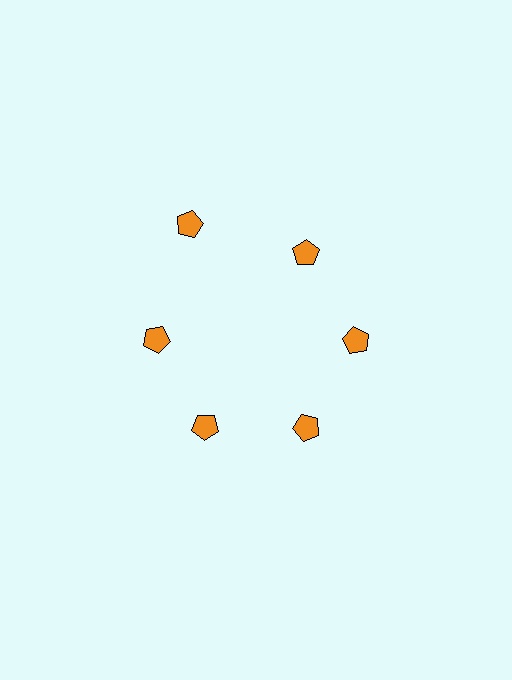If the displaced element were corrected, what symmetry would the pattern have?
It would have 6-fold rotational symmetry — the pattern would map onto itself every 60 degrees.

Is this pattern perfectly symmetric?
No. The 6 orange pentagons are arranged in a ring, but one element near the 11 o'clock position is pushed outward from the center, breaking the 6-fold rotational symmetry.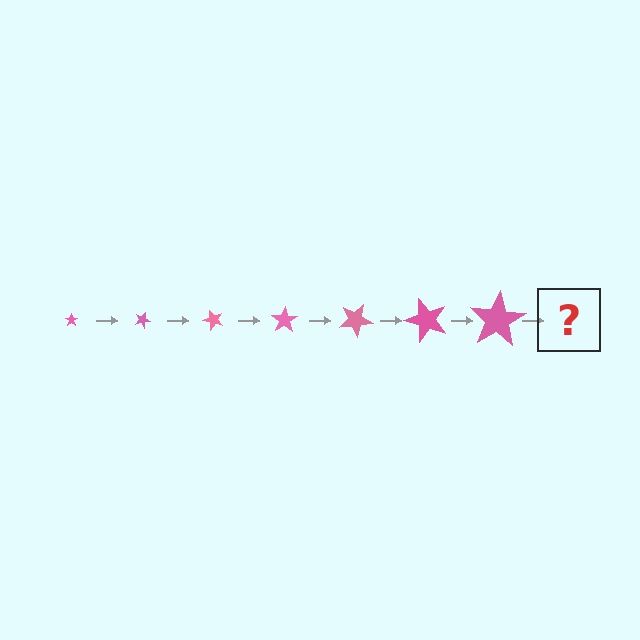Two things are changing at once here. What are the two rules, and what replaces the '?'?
The two rules are that the star grows larger each step and it rotates 25 degrees each step. The '?' should be a star, larger than the previous one and rotated 175 degrees from the start.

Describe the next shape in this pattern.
It should be a star, larger than the previous one and rotated 175 degrees from the start.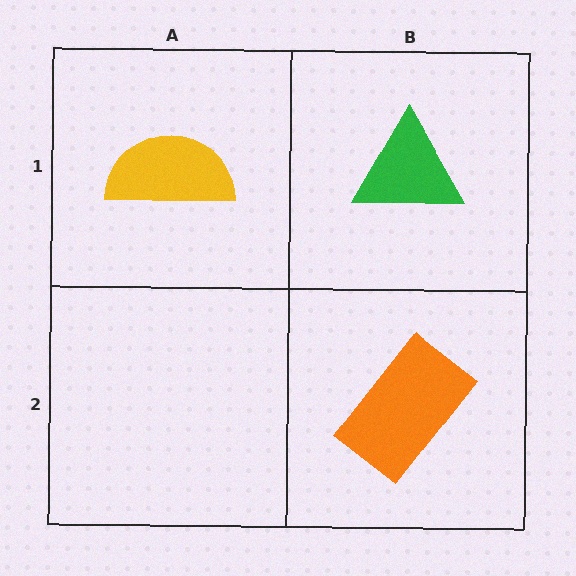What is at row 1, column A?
A yellow semicircle.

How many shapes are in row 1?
2 shapes.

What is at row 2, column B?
An orange rectangle.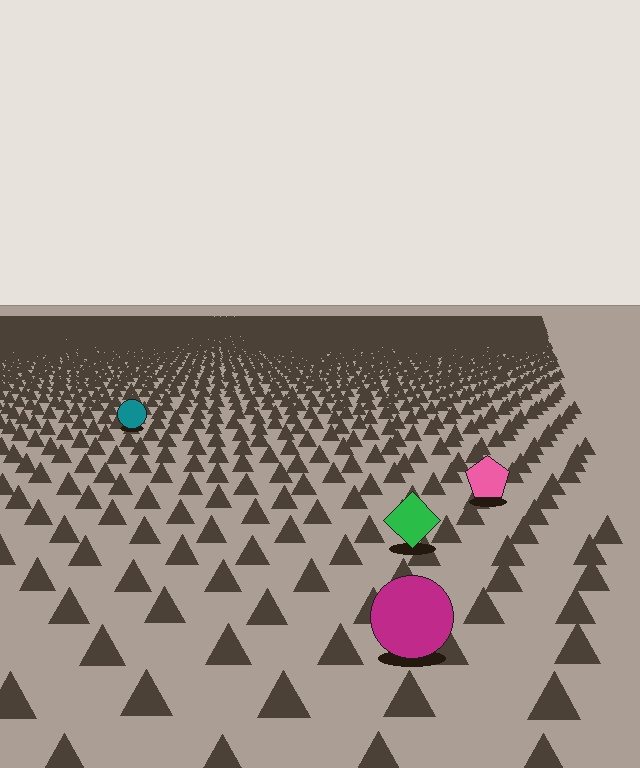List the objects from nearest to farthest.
From nearest to farthest: the magenta circle, the green diamond, the pink pentagon, the teal circle.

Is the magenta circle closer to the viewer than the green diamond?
Yes. The magenta circle is closer — you can tell from the texture gradient: the ground texture is coarser near it.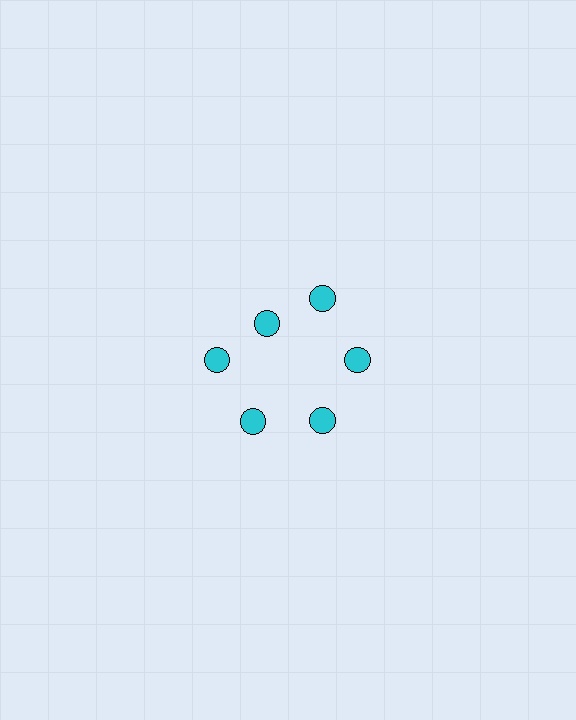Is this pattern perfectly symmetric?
No. The 6 cyan circles are arranged in a ring, but one element near the 11 o'clock position is pulled inward toward the center, breaking the 6-fold rotational symmetry.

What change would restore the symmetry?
The symmetry would be restored by moving it outward, back onto the ring so that all 6 circles sit at equal angles and equal distance from the center.